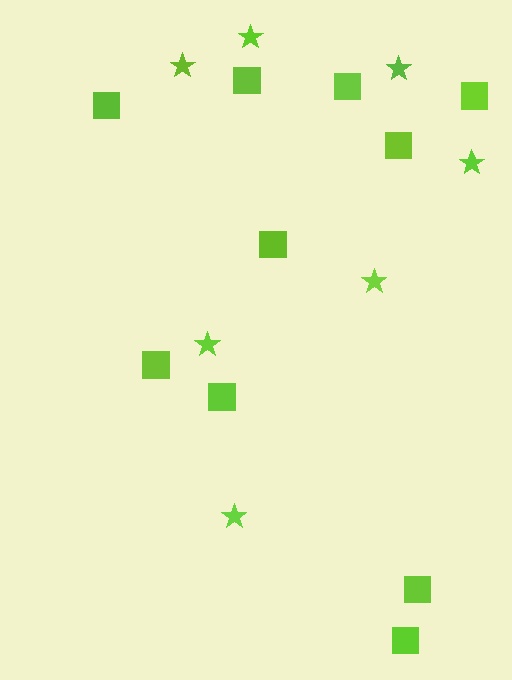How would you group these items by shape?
There are 2 groups: one group of squares (10) and one group of stars (7).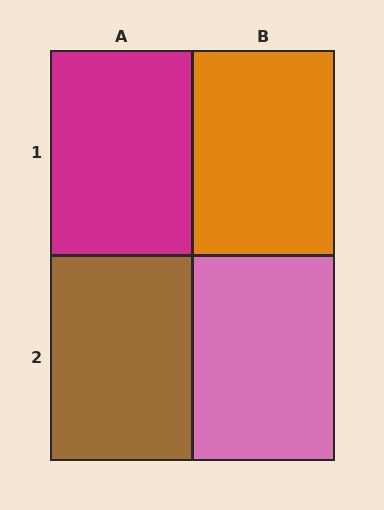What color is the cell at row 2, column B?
Pink.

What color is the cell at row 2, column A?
Brown.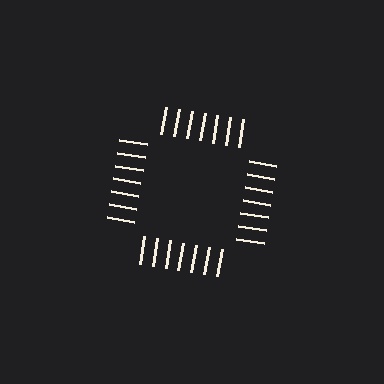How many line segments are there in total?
28 — 7 along each of the 4 edges.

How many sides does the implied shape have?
4 sides — the line-ends trace a square.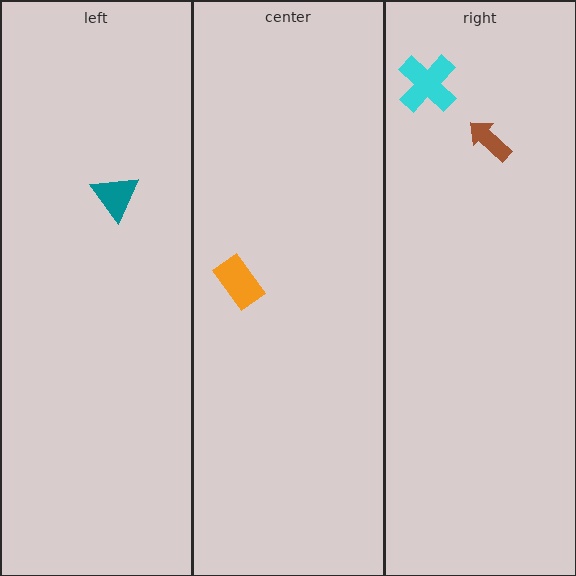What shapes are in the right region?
The cyan cross, the brown arrow.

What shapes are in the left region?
The teal triangle.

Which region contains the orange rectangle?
The center region.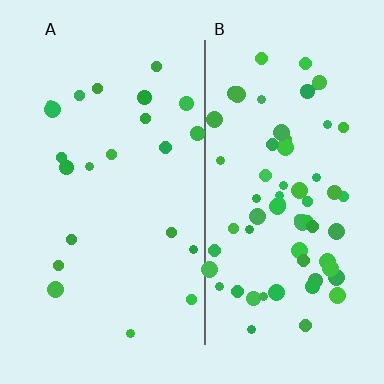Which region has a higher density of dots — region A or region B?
B (the right).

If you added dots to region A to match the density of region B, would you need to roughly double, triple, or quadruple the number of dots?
Approximately triple.